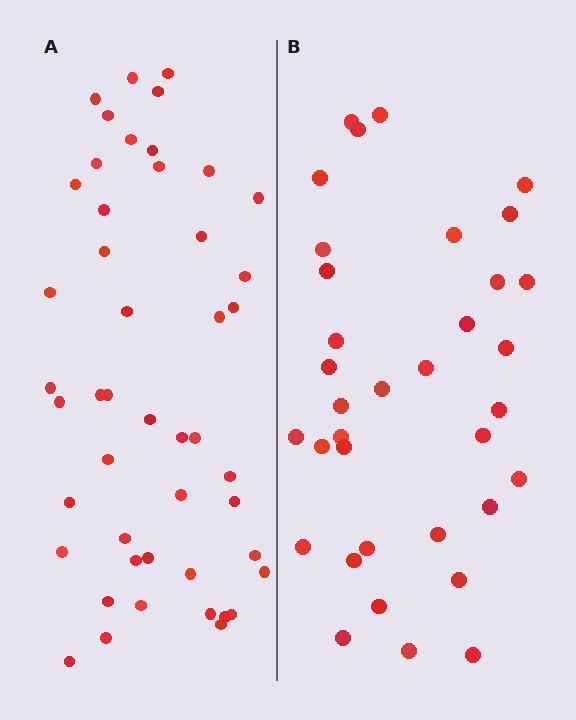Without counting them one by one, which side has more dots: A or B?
Region A (the left region) has more dots.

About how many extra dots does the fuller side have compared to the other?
Region A has roughly 12 or so more dots than region B.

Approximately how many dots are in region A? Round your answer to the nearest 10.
About 50 dots. (The exact count is 47, which rounds to 50.)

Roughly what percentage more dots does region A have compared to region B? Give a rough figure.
About 35% more.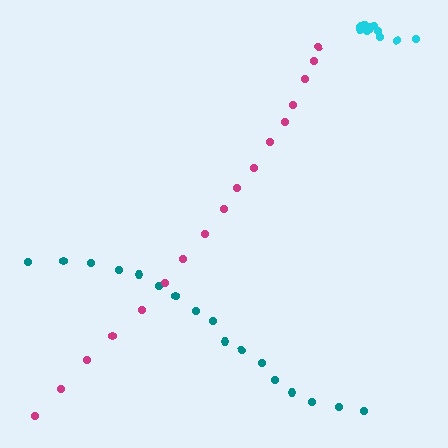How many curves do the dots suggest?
There are 3 distinct paths.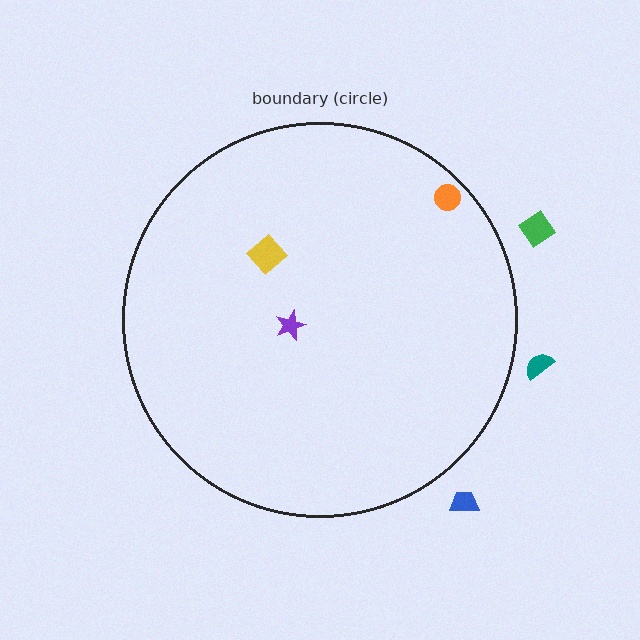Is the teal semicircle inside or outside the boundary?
Outside.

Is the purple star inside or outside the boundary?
Inside.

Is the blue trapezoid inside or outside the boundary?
Outside.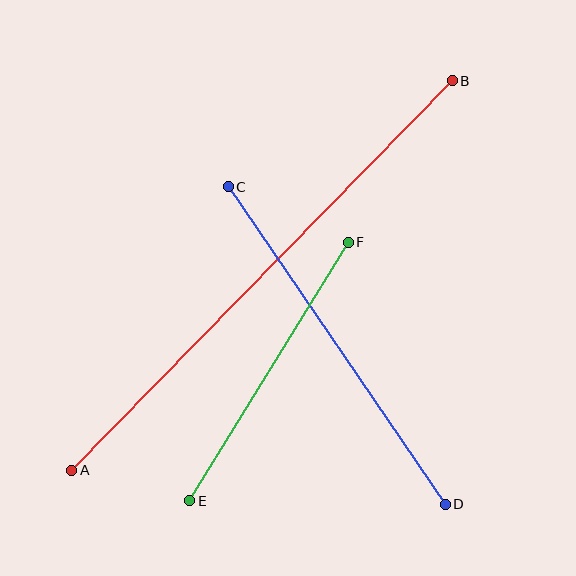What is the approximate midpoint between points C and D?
The midpoint is at approximately (337, 345) pixels.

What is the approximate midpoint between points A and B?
The midpoint is at approximately (262, 276) pixels.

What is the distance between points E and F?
The distance is approximately 303 pixels.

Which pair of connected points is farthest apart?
Points A and B are farthest apart.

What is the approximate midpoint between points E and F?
The midpoint is at approximately (269, 371) pixels.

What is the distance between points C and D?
The distance is approximately 385 pixels.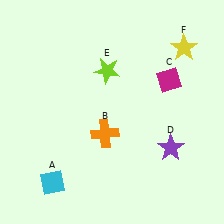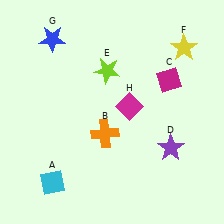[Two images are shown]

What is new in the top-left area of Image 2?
A blue star (G) was added in the top-left area of Image 2.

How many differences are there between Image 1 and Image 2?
There are 2 differences between the two images.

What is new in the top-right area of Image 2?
A magenta diamond (H) was added in the top-right area of Image 2.